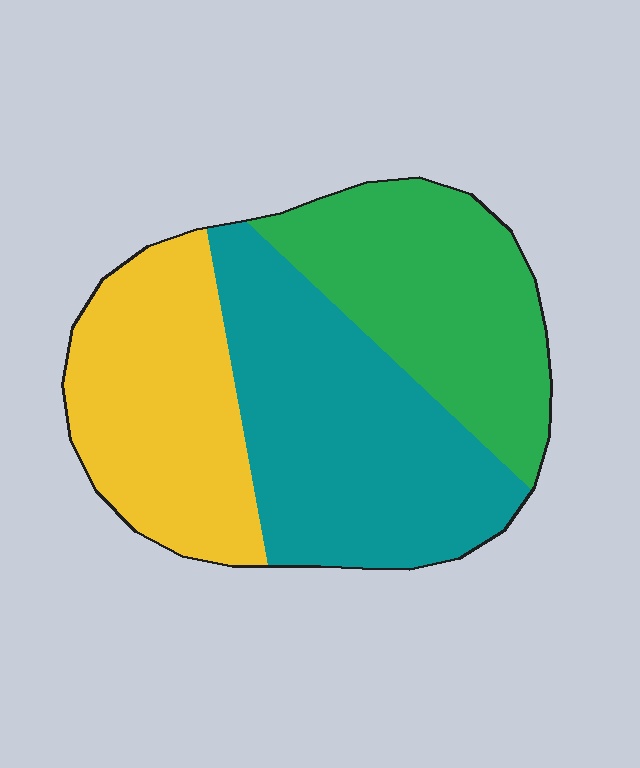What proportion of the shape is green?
Green takes up about one third (1/3) of the shape.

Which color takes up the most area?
Teal, at roughly 40%.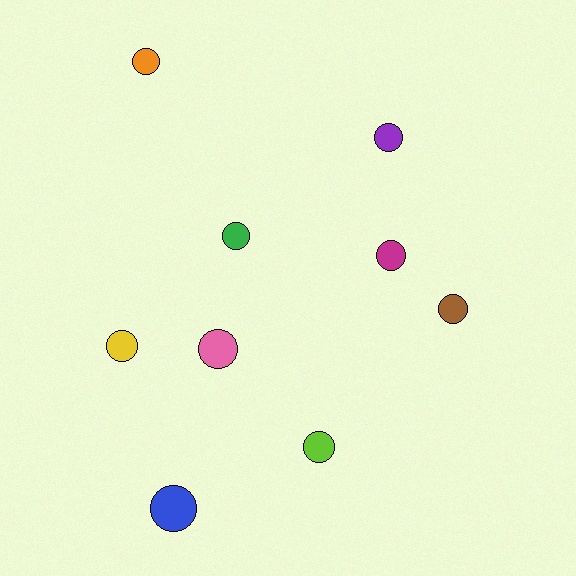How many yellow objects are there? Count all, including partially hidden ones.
There is 1 yellow object.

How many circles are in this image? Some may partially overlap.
There are 9 circles.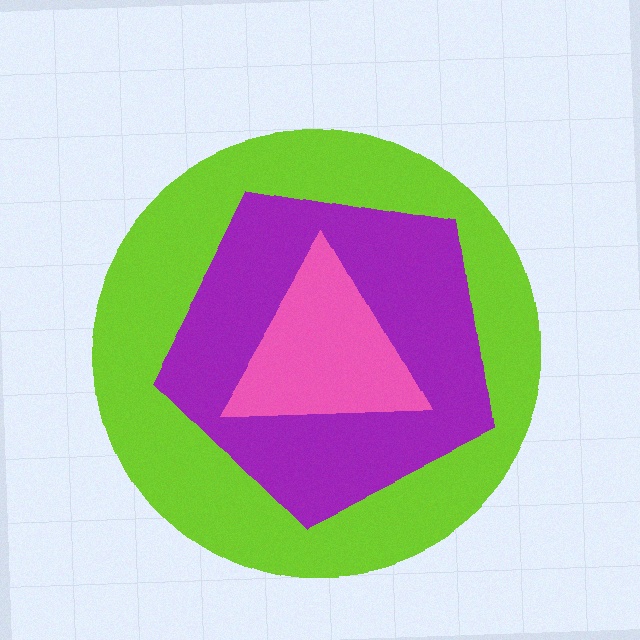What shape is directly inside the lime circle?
The purple pentagon.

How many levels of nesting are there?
3.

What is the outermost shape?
The lime circle.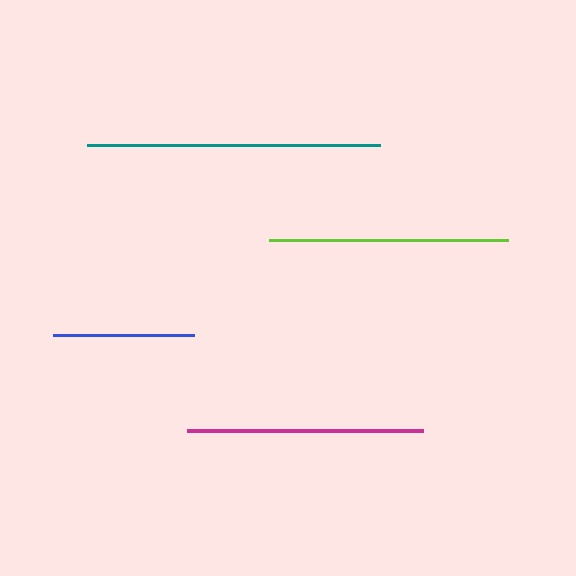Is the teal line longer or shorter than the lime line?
The teal line is longer than the lime line.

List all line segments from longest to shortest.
From longest to shortest: teal, lime, magenta, blue.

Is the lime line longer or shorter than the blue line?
The lime line is longer than the blue line.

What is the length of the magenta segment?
The magenta segment is approximately 236 pixels long.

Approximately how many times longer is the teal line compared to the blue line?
The teal line is approximately 2.1 times the length of the blue line.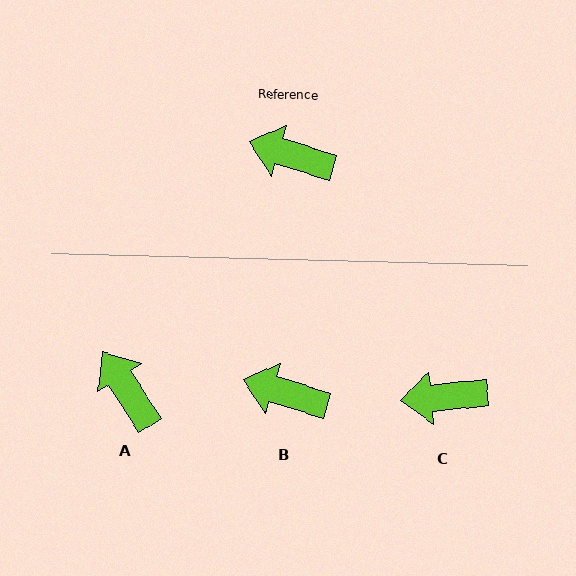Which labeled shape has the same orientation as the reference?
B.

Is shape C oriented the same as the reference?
No, it is off by about 23 degrees.